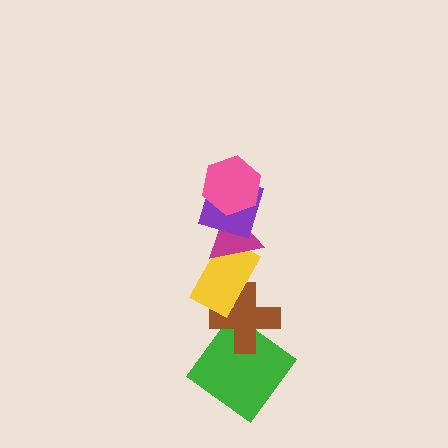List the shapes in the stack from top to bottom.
From top to bottom: the pink hexagon, the purple square, the magenta triangle, the yellow rectangle, the brown cross, the green diamond.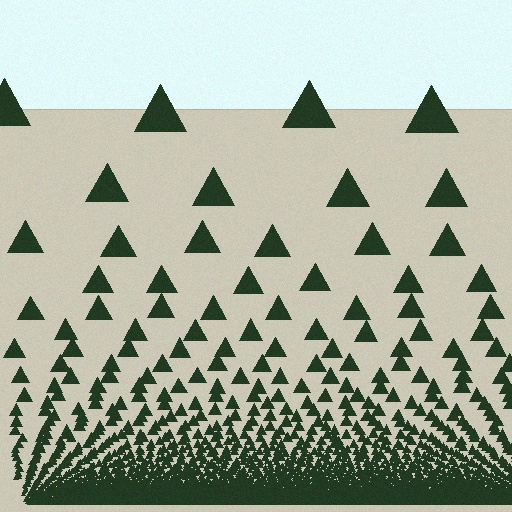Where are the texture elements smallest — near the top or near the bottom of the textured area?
Near the bottom.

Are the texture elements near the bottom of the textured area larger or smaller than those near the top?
Smaller. The gradient is inverted — elements near the bottom are smaller and denser.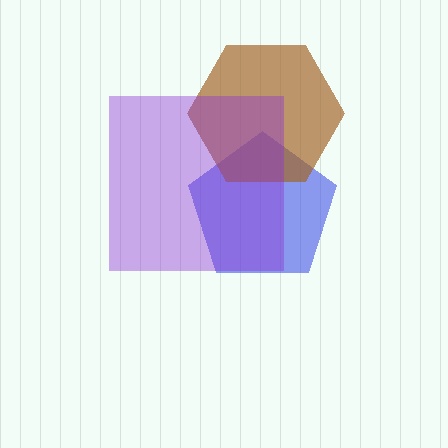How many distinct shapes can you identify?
There are 3 distinct shapes: a blue pentagon, a brown hexagon, a purple square.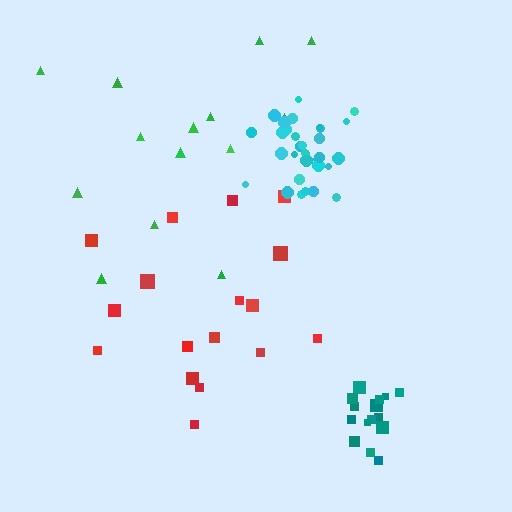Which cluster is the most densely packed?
Cyan.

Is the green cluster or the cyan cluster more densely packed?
Cyan.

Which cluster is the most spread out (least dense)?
Green.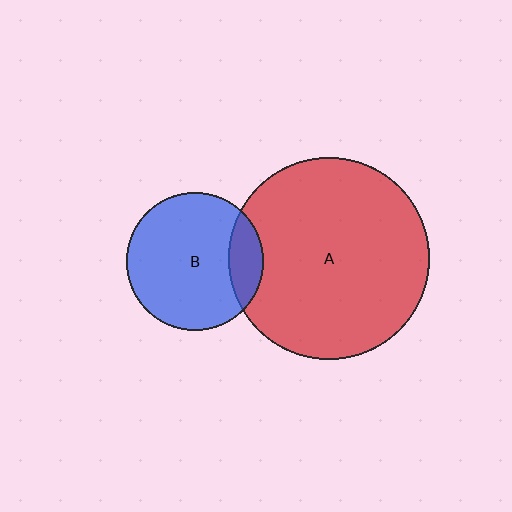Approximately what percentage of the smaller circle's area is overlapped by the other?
Approximately 15%.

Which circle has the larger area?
Circle A (red).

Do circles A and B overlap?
Yes.